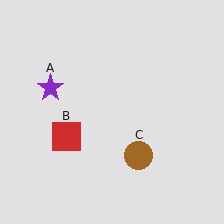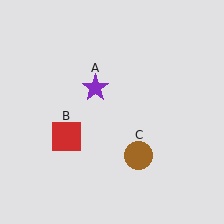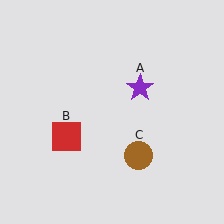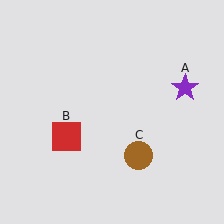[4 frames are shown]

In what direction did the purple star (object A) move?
The purple star (object A) moved right.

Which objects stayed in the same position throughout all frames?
Red square (object B) and brown circle (object C) remained stationary.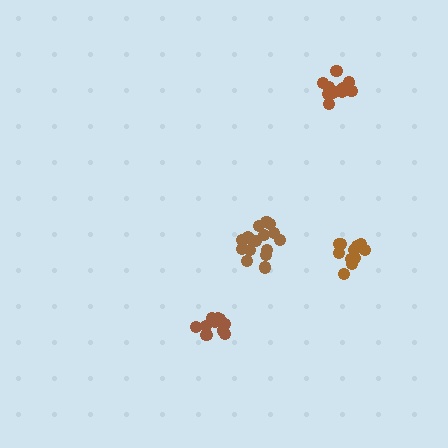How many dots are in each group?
Group 1: 12 dots, Group 2: 10 dots, Group 3: 16 dots, Group 4: 13 dots (51 total).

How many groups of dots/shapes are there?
There are 4 groups.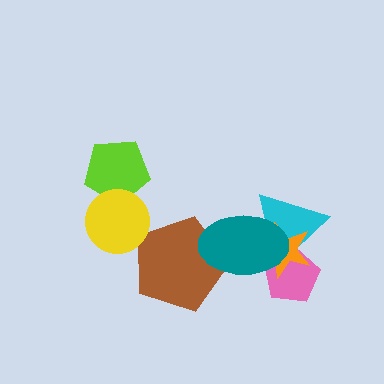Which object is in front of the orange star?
The teal ellipse is in front of the orange star.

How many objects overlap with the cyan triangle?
3 objects overlap with the cyan triangle.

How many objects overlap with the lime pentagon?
1 object overlaps with the lime pentagon.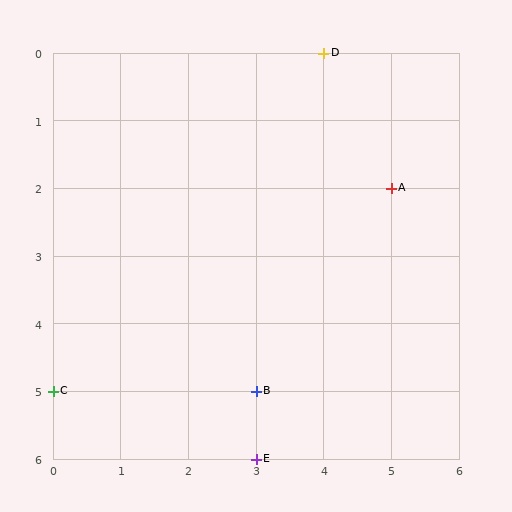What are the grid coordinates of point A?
Point A is at grid coordinates (5, 2).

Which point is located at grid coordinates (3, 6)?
Point E is at (3, 6).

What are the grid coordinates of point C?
Point C is at grid coordinates (0, 5).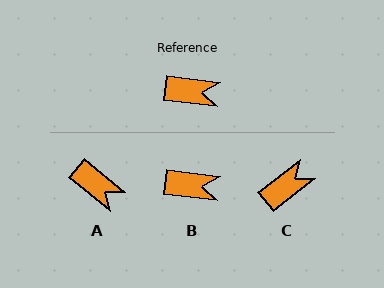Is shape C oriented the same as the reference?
No, it is off by about 46 degrees.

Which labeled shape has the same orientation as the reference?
B.